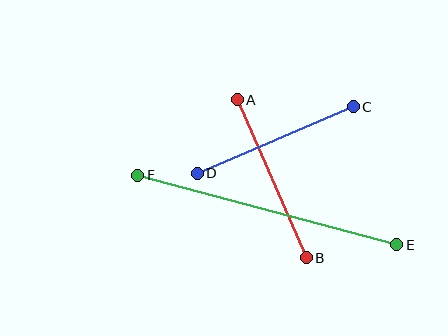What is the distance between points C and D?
The distance is approximately 170 pixels.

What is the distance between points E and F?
The distance is approximately 268 pixels.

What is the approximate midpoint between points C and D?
The midpoint is at approximately (275, 140) pixels.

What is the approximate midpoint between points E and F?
The midpoint is at approximately (267, 210) pixels.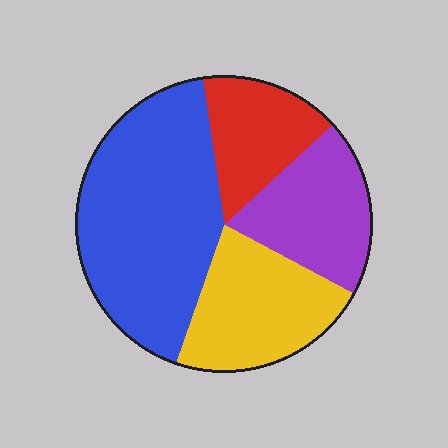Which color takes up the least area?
Red, at roughly 15%.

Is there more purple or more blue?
Blue.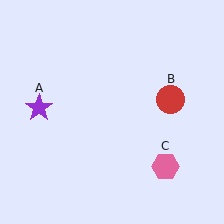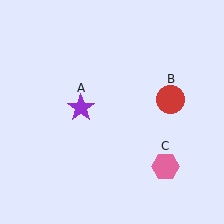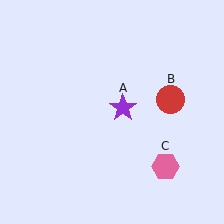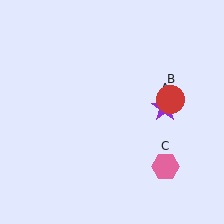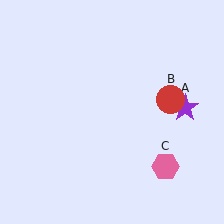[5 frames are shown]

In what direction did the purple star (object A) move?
The purple star (object A) moved right.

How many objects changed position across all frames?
1 object changed position: purple star (object A).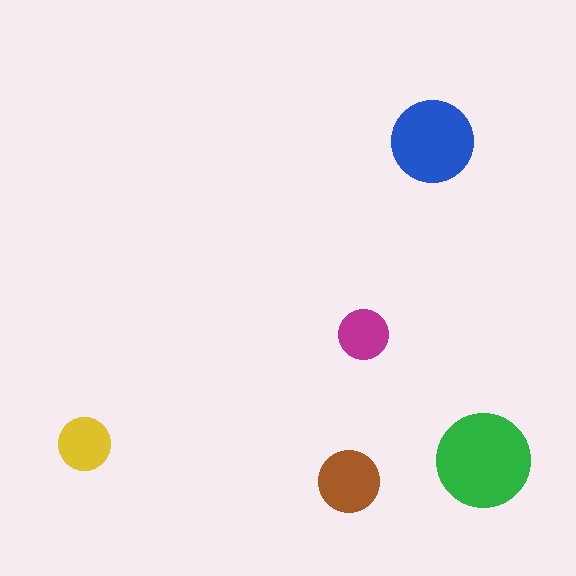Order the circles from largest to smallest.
the green one, the blue one, the brown one, the yellow one, the magenta one.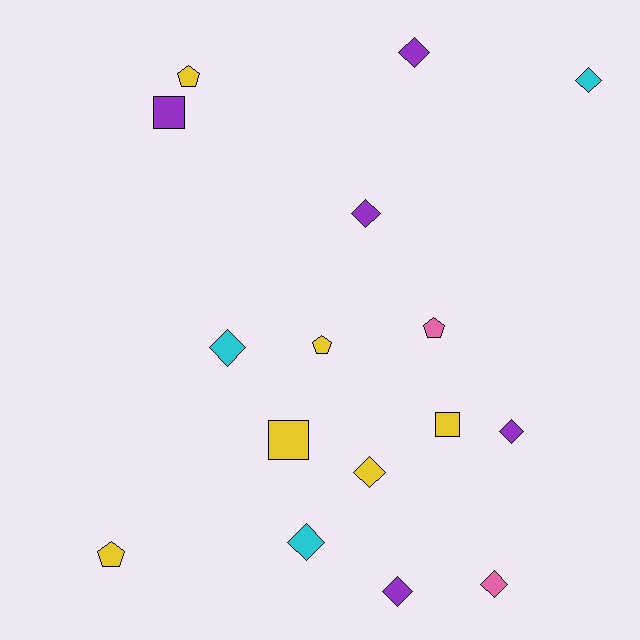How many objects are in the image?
There are 16 objects.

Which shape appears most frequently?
Diamond, with 9 objects.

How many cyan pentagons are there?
There are no cyan pentagons.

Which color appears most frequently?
Yellow, with 6 objects.